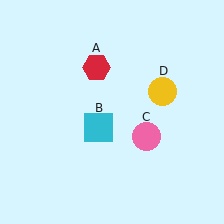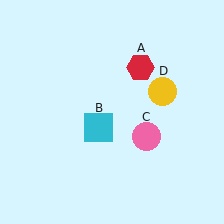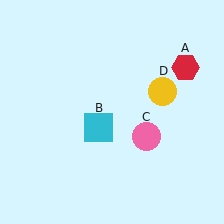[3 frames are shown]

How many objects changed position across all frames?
1 object changed position: red hexagon (object A).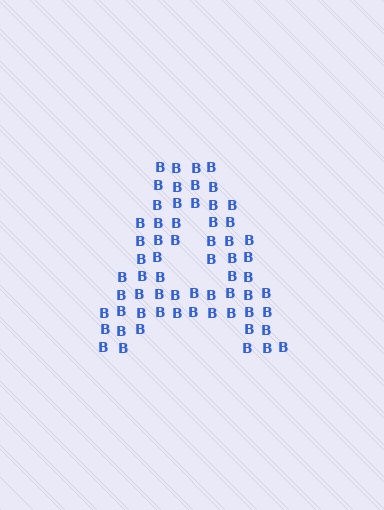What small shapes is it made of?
It is made of small letter B's.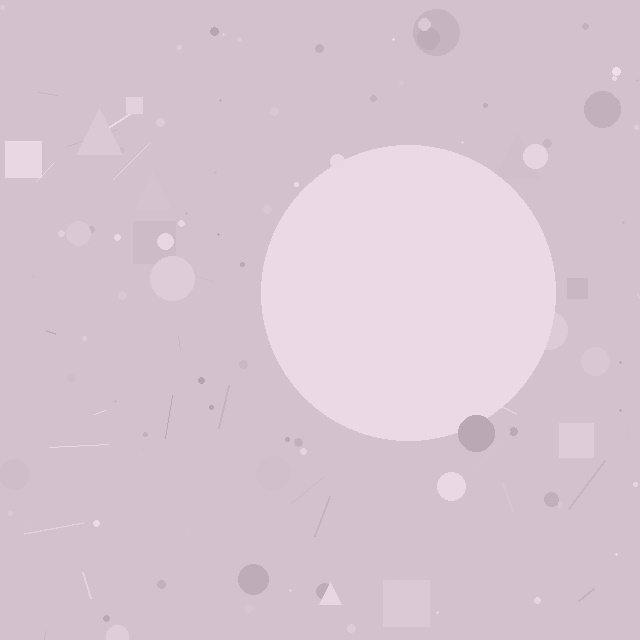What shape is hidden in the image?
A circle is hidden in the image.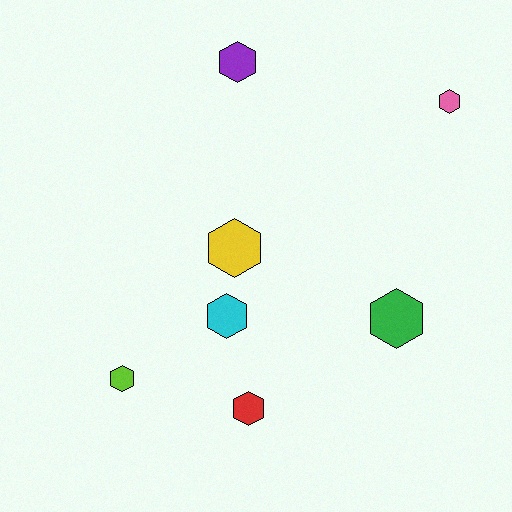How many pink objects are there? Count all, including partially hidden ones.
There is 1 pink object.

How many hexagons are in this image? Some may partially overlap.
There are 7 hexagons.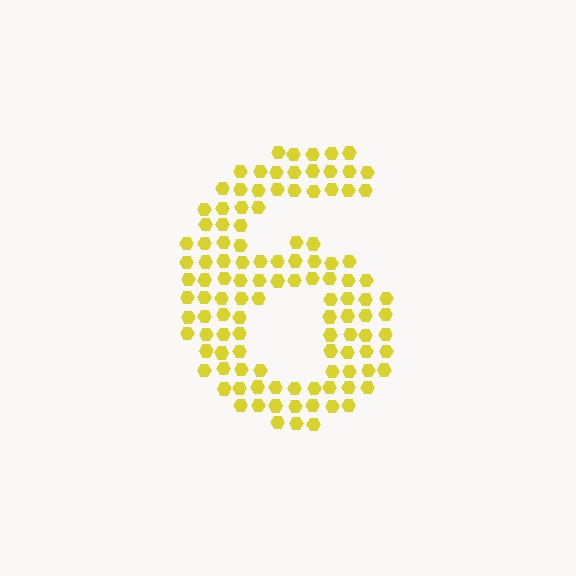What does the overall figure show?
The overall figure shows the digit 6.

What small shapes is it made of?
It is made of small hexagons.